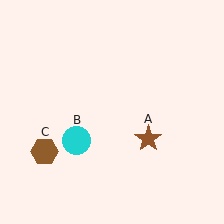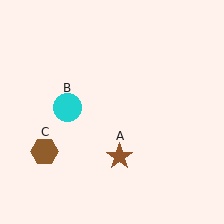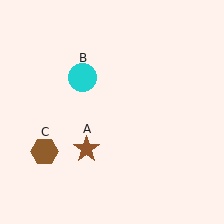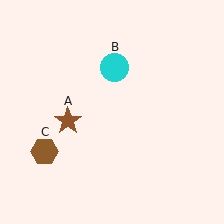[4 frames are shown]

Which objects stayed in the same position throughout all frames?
Brown hexagon (object C) remained stationary.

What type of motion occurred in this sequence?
The brown star (object A), cyan circle (object B) rotated clockwise around the center of the scene.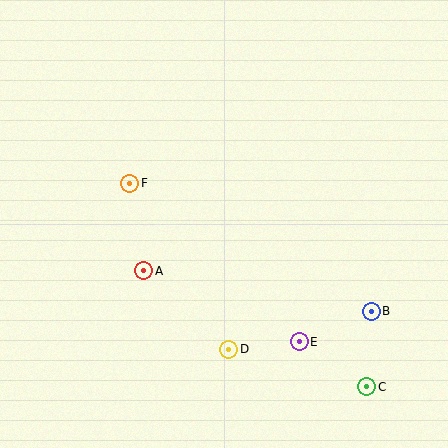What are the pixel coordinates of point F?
Point F is at (130, 183).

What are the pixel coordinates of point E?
Point E is at (299, 342).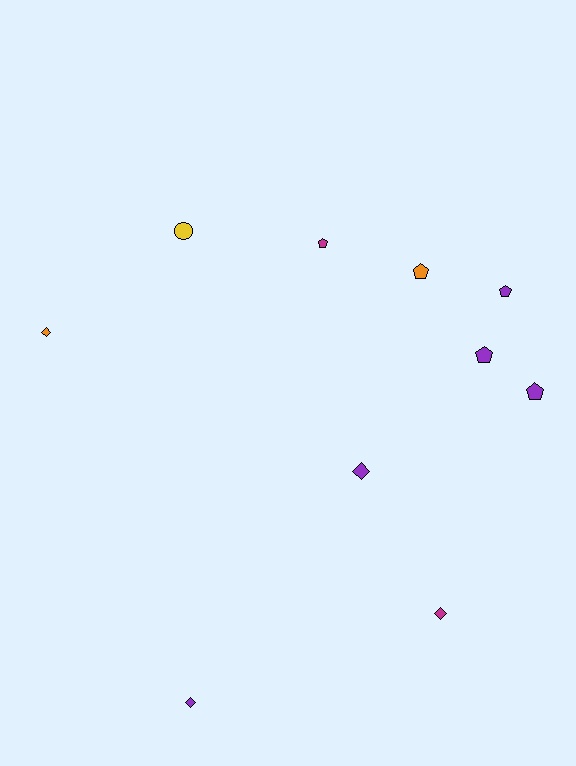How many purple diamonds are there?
There are 2 purple diamonds.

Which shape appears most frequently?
Pentagon, with 5 objects.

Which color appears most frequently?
Purple, with 5 objects.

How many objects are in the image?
There are 10 objects.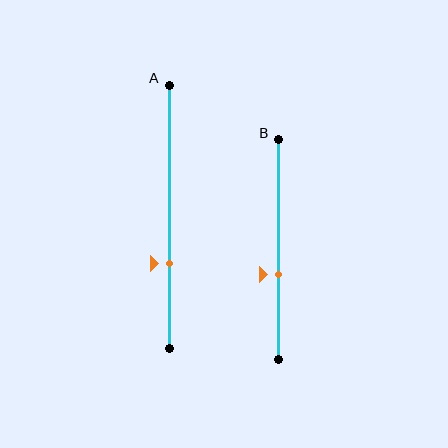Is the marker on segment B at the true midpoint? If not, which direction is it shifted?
No, the marker on segment B is shifted downward by about 11% of the segment length.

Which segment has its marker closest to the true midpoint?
Segment B has its marker closest to the true midpoint.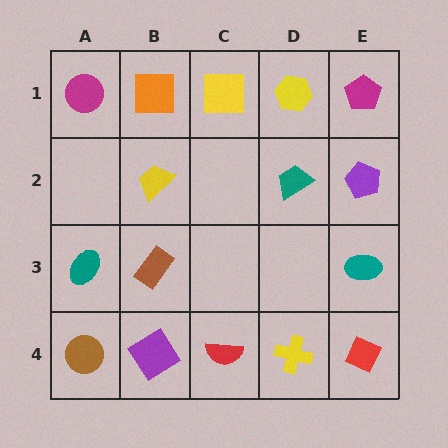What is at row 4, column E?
A red diamond.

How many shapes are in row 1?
5 shapes.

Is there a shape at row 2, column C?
No, that cell is empty.